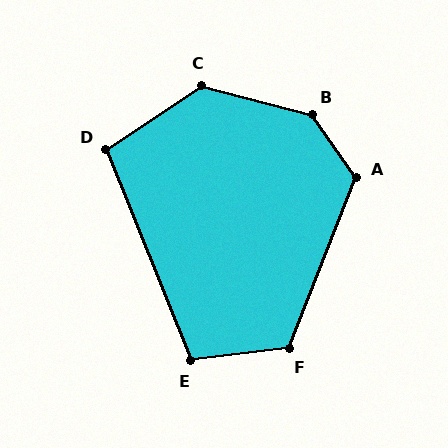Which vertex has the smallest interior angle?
D, at approximately 101 degrees.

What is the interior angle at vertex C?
Approximately 131 degrees (obtuse).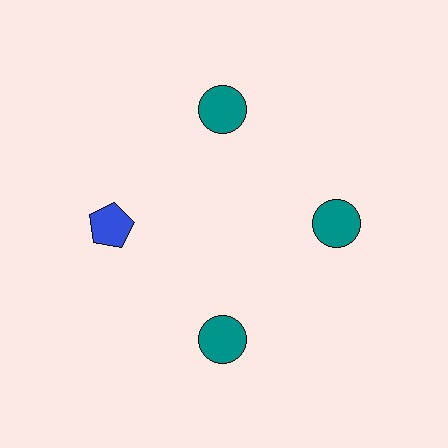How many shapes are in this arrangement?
There are 4 shapes arranged in a ring pattern.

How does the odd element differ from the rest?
It differs in both color (blue instead of teal) and shape (pentagon instead of circle).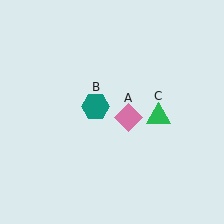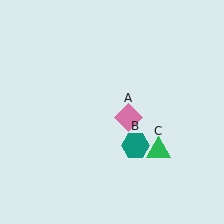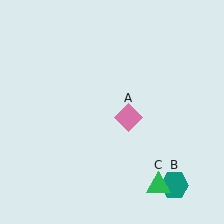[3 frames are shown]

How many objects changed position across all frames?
2 objects changed position: teal hexagon (object B), green triangle (object C).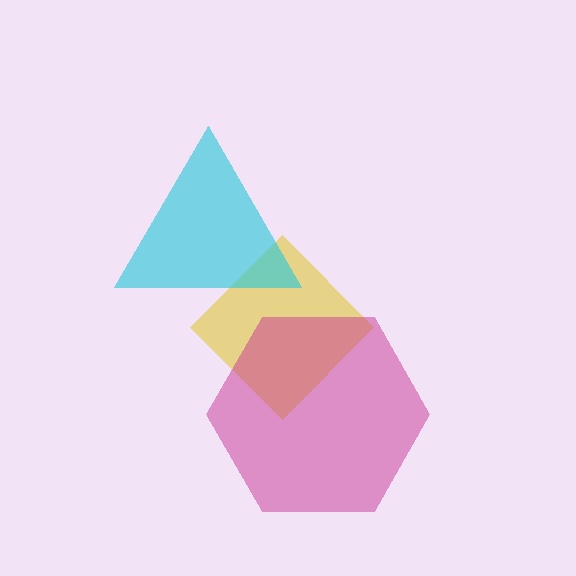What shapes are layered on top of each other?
The layered shapes are: a yellow diamond, a cyan triangle, a magenta hexagon.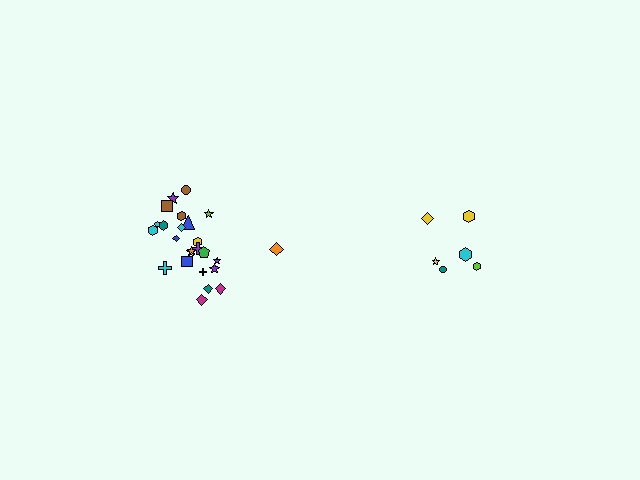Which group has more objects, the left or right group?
The left group.